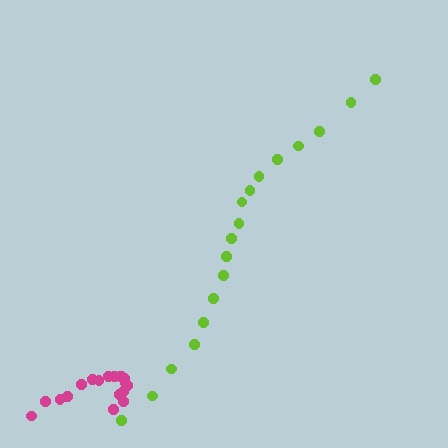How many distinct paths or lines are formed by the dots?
There are 2 distinct paths.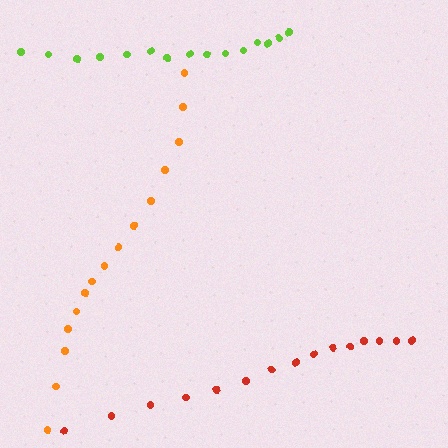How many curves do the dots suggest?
There are 3 distinct paths.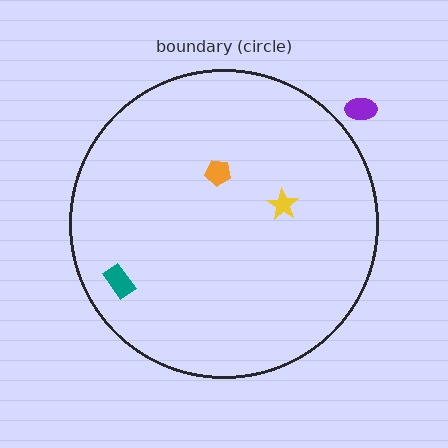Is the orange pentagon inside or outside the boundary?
Inside.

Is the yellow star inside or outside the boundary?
Inside.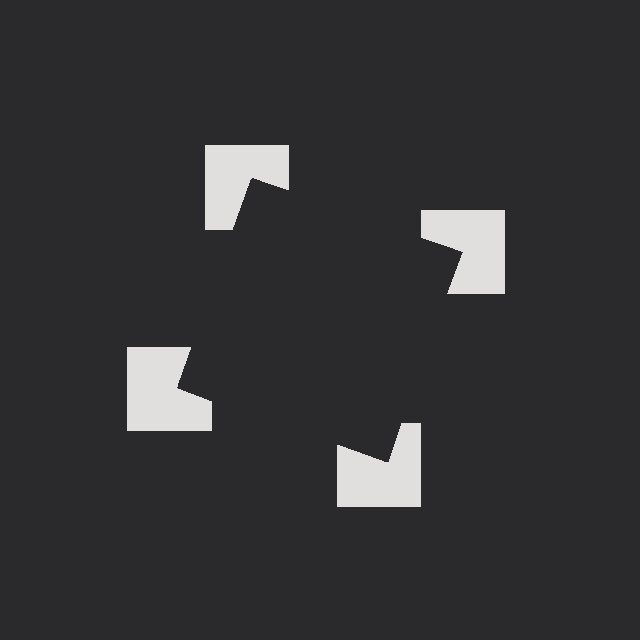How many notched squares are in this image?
There are 4 — one at each vertex of the illusory square.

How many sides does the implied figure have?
4 sides.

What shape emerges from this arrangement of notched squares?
An illusory square — its edges are inferred from the aligned wedge cuts in the notched squares, not physically drawn.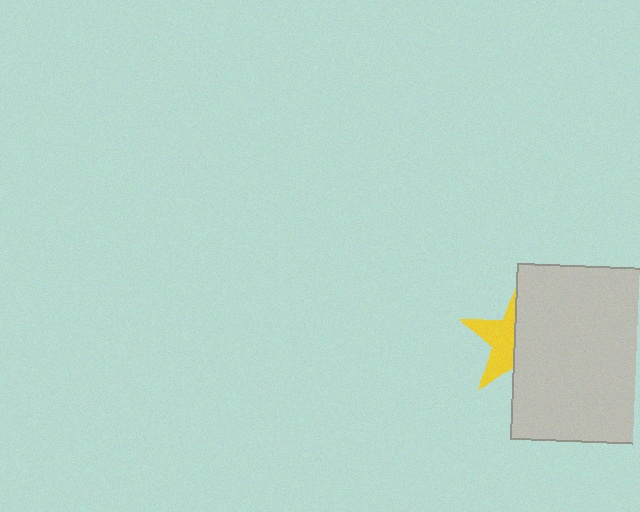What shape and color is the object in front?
The object in front is a light gray square.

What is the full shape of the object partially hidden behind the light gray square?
The partially hidden object is a yellow star.